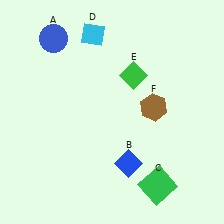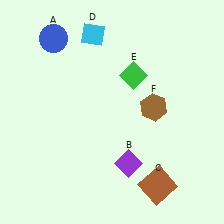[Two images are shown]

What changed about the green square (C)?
In Image 1, C is green. In Image 2, it changed to brown.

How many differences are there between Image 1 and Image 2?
There are 2 differences between the two images.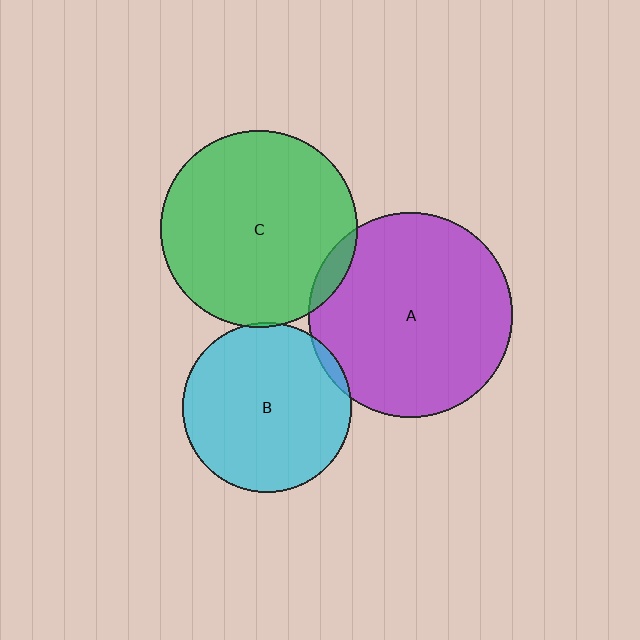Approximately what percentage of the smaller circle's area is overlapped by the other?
Approximately 5%.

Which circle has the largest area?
Circle A (purple).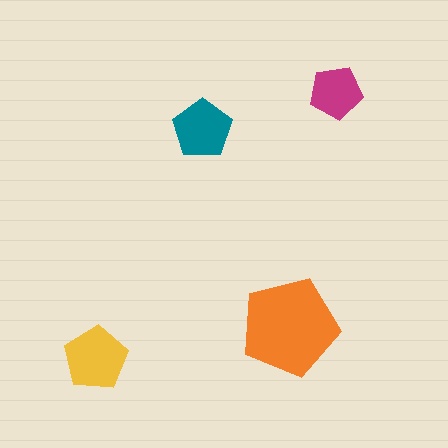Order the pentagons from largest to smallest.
the orange one, the yellow one, the teal one, the magenta one.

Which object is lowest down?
The yellow pentagon is bottommost.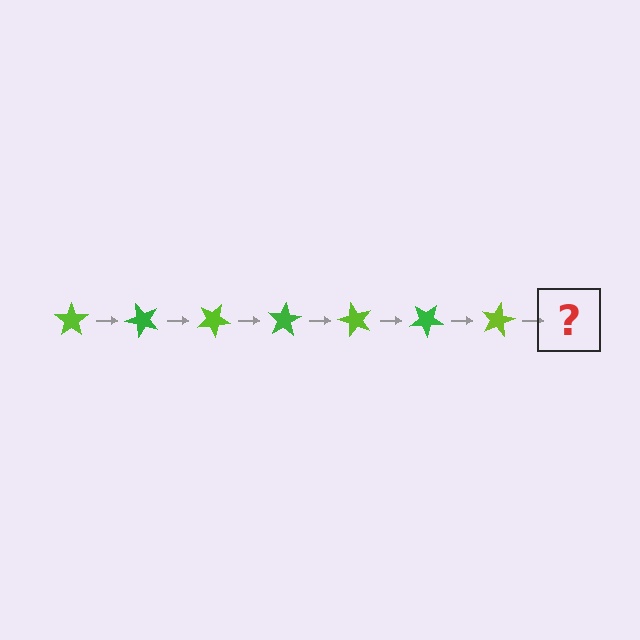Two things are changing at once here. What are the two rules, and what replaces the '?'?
The two rules are that it rotates 50 degrees each step and the color cycles through lime and green. The '?' should be a green star, rotated 350 degrees from the start.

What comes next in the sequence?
The next element should be a green star, rotated 350 degrees from the start.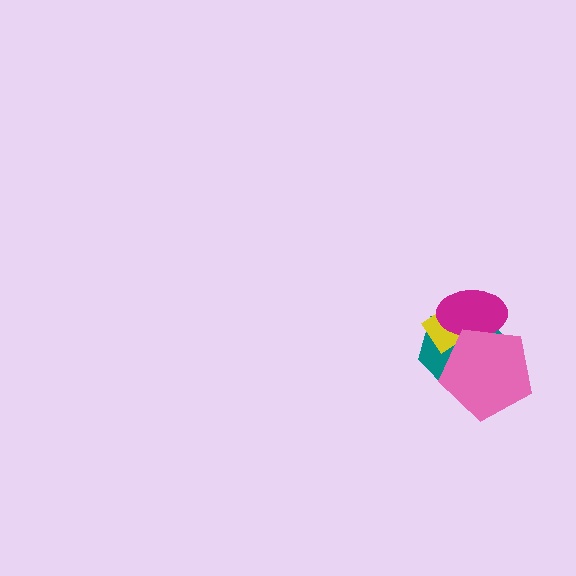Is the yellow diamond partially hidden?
Yes, it is partially covered by another shape.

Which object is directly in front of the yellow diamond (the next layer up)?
The magenta ellipse is directly in front of the yellow diamond.